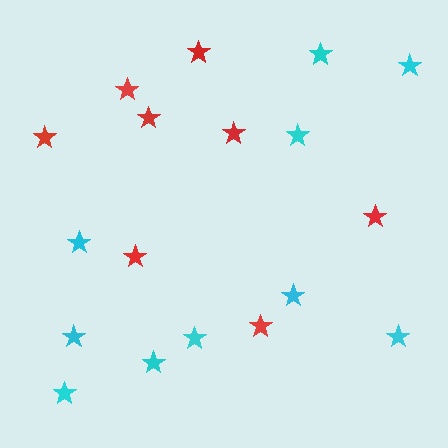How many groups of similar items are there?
There are 2 groups: one group of red stars (8) and one group of cyan stars (10).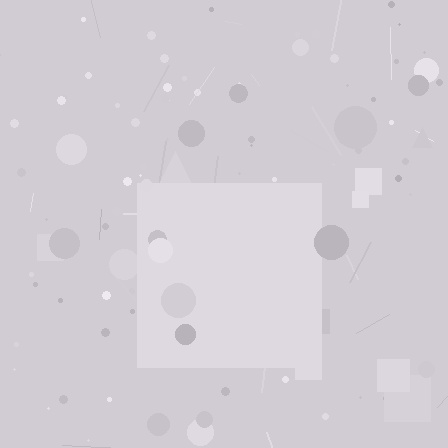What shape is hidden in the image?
A square is hidden in the image.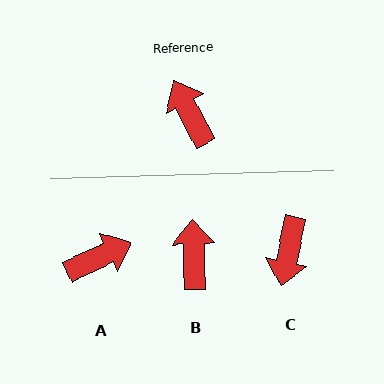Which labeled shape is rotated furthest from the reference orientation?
C, about 141 degrees away.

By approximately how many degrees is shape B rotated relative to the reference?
Approximately 26 degrees clockwise.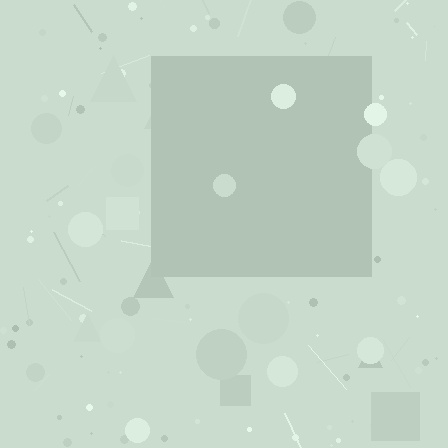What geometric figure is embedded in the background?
A square is embedded in the background.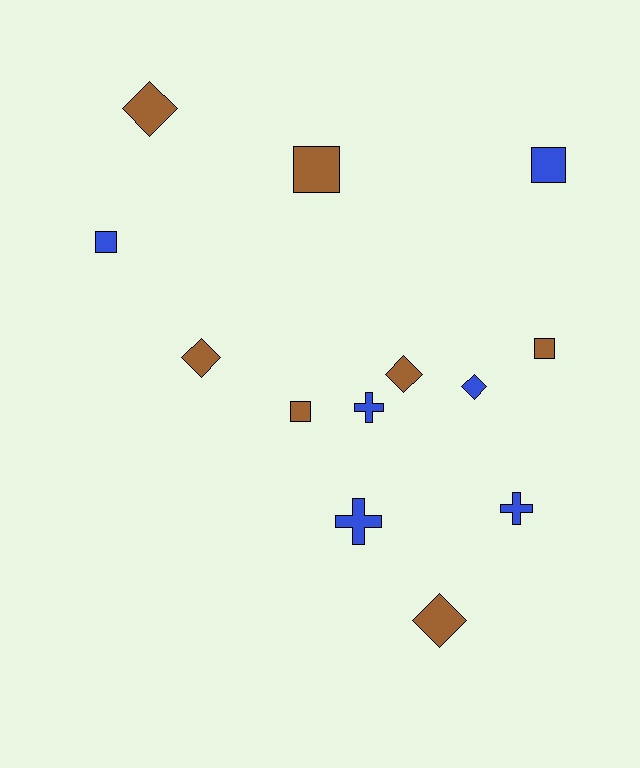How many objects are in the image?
There are 13 objects.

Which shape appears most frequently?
Square, with 5 objects.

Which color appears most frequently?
Brown, with 7 objects.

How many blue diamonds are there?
There is 1 blue diamond.